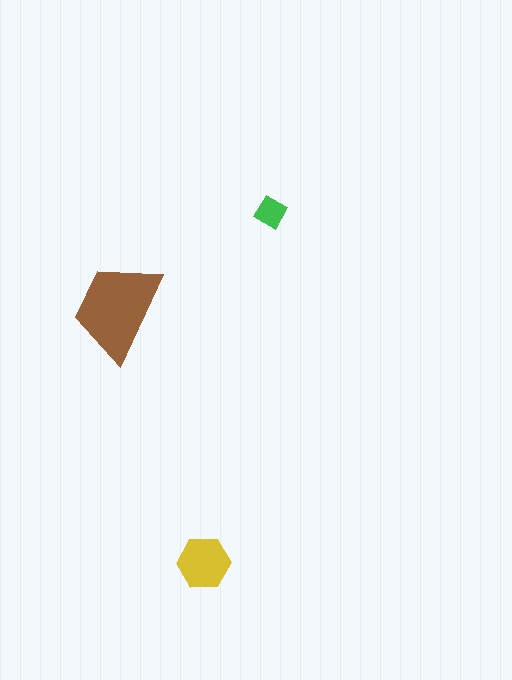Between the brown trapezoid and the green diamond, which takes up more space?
The brown trapezoid.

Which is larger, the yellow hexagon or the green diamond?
The yellow hexagon.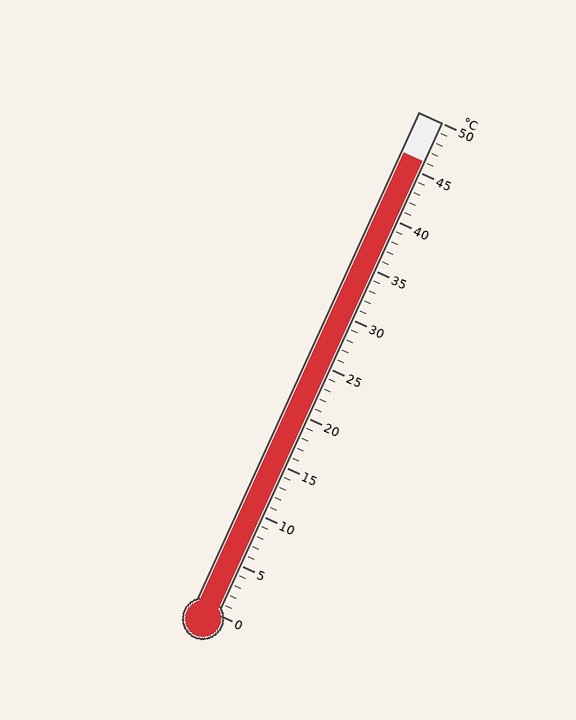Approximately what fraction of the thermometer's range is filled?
The thermometer is filled to approximately 90% of its range.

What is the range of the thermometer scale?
The thermometer scale ranges from 0°C to 50°C.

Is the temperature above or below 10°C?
The temperature is above 10°C.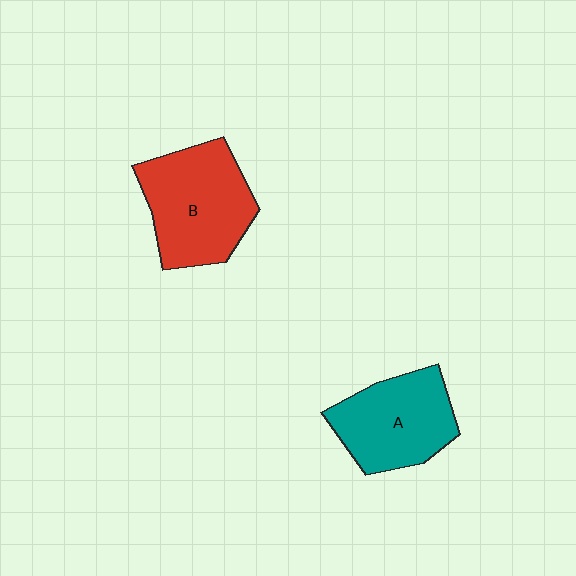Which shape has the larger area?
Shape B (red).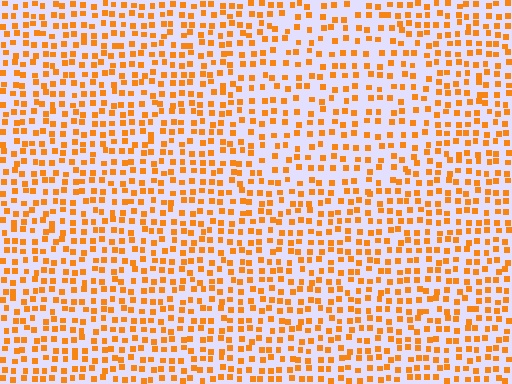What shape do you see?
I see a circle.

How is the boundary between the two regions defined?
The boundary is defined by a change in element density (approximately 1.4x ratio). All elements are the same color, size, and shape.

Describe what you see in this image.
The image contains small orange elements arranged at two different densities. A circle-shaped region is visible where the elements are less densely packed than the surrounding area.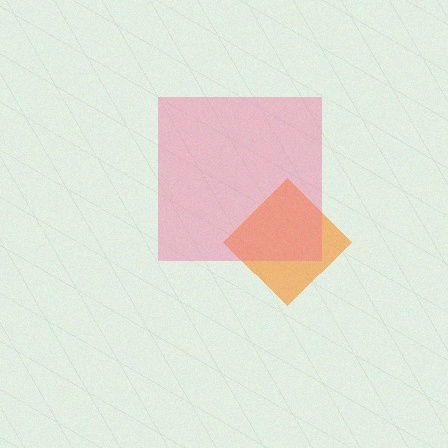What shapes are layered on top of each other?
The layered shapes are: an orange diamond, a pink square.